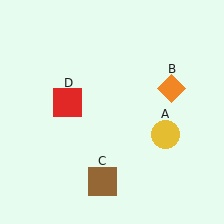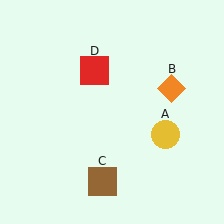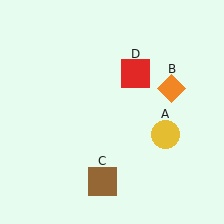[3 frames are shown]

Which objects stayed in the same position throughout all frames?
Yellow circle (object A) and orange diamond (object B) and brown square (object C) remained stationary.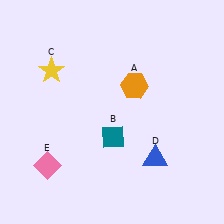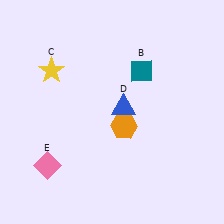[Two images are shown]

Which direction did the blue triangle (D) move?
The blue triangle (D) moved up.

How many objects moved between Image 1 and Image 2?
3 objects moved between the two images.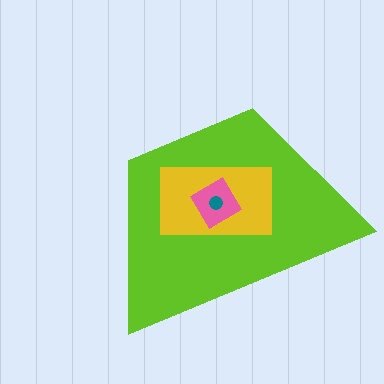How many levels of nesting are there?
4.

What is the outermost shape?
The lime trapezoid.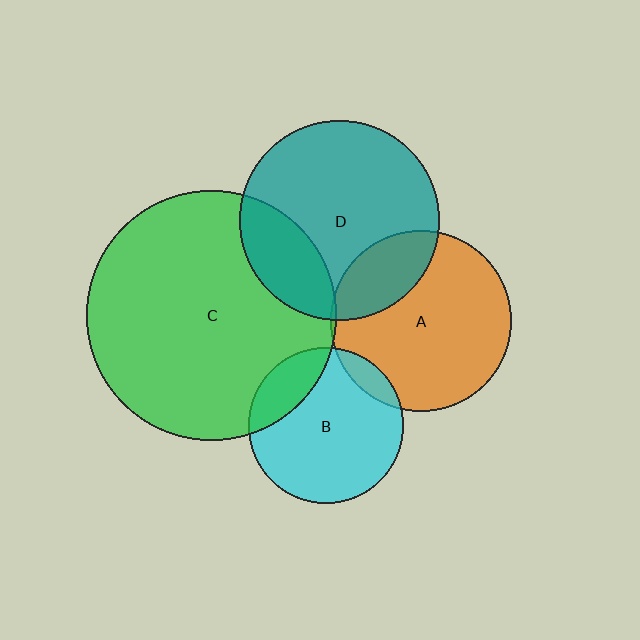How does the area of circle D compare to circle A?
Approximately 1.2 times.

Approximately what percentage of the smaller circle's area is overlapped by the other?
Approximately 25%.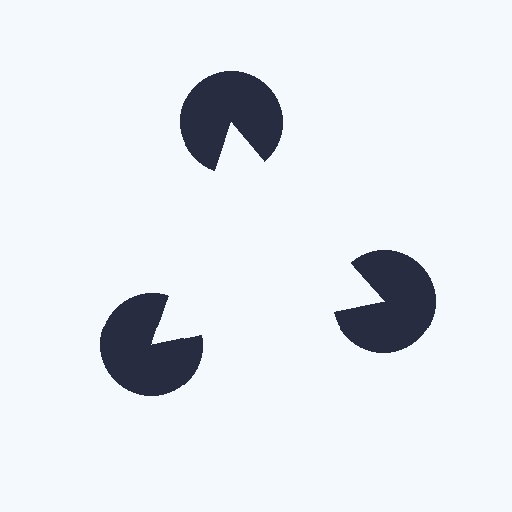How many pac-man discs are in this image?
There are 3 — one at each vertex of the illusory triangle.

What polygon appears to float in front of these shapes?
An illusory triangle — its edges are inferred from the aligned wedge cuts in the pac-man discs, not physically drawn.